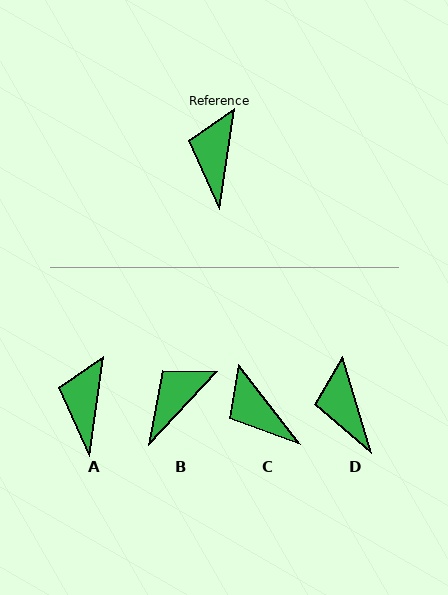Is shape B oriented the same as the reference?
No, it is off by about 35 degrees.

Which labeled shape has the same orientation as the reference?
A.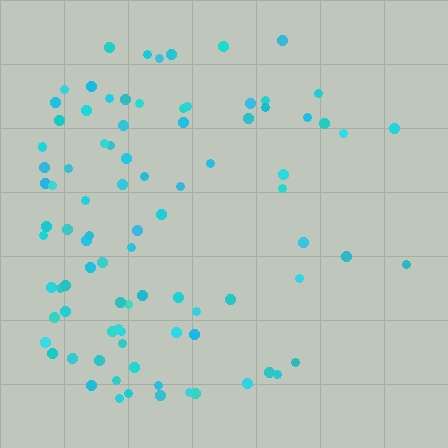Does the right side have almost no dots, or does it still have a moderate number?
Still a moderate number, just noticeably fewer than the left.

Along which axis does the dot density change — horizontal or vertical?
Horizontal.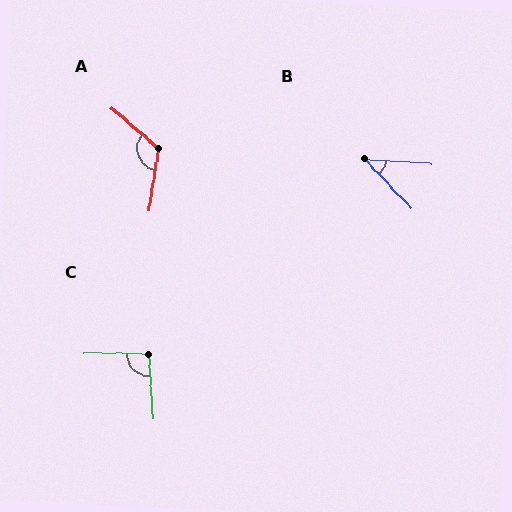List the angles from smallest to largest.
B (42°), C (94°), A (122°).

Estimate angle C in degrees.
Approximately 94 degrees.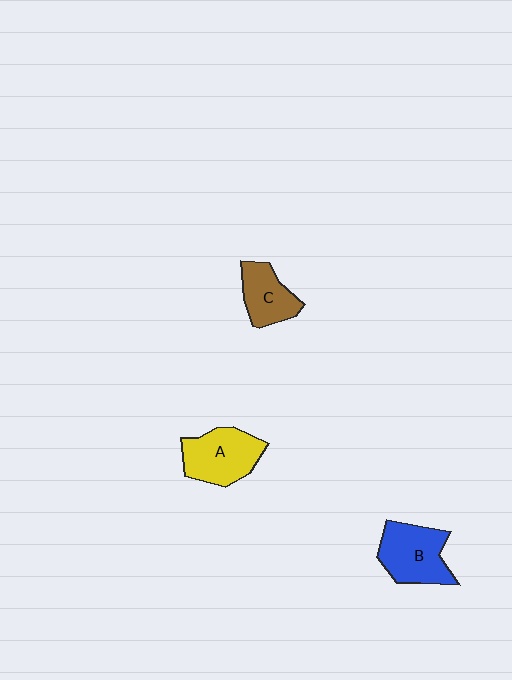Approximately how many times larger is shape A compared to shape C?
Approximately 1.4 times.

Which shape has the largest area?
Shape B (blue).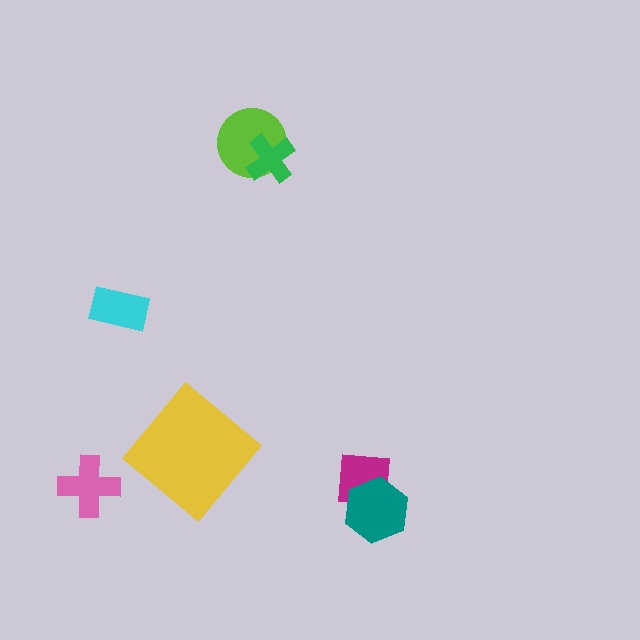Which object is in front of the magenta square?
The teal hexagon is in front of the magenta square.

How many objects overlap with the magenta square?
1 object overlaps with the magenta square.